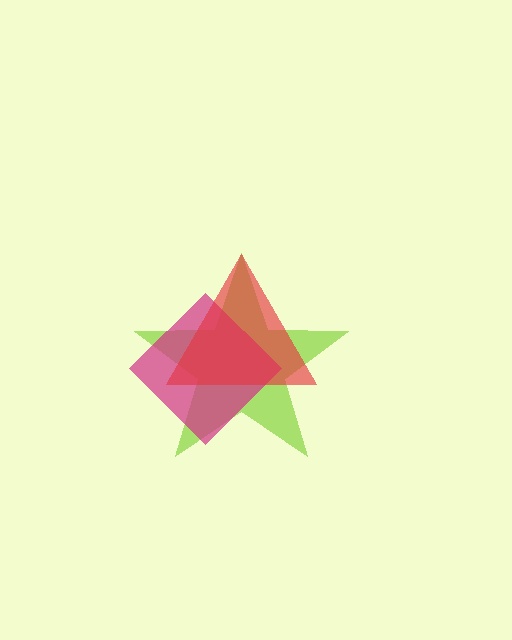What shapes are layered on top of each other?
The layered shapes are: a lime star, a magenta diamond, a red triangle.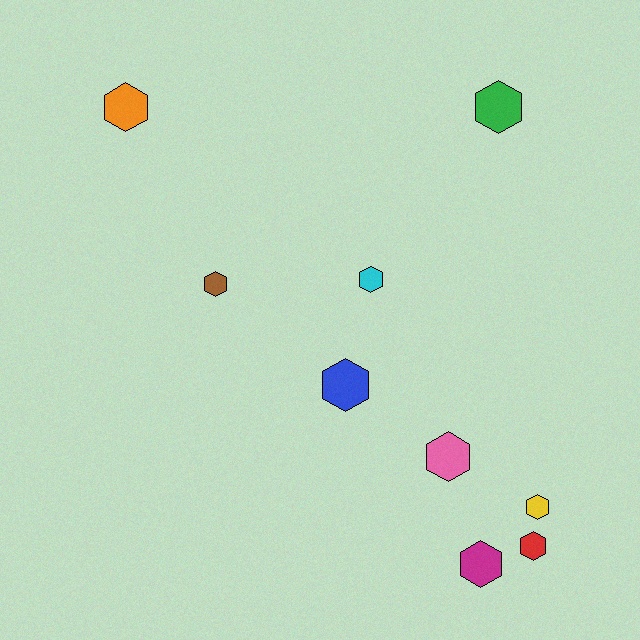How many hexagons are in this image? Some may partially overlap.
There are 9 hexagons.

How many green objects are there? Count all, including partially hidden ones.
There is 1 green object.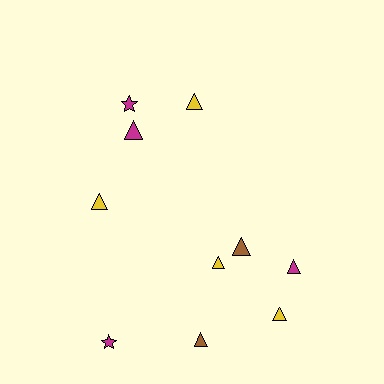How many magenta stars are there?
There are 2 magenta stars.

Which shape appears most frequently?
Triangle, with 8 objects.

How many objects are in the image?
There are 10 objects.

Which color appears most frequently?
Magenta, with 4 objects.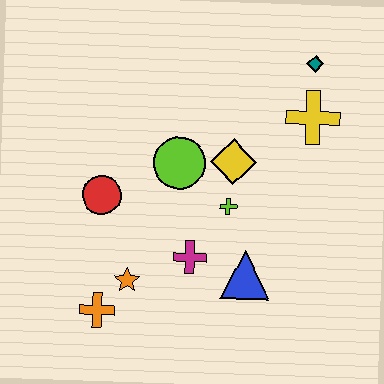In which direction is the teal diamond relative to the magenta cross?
The teal diamond is above the magenta cross.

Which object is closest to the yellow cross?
The teal diamond is closest to the yellow cross.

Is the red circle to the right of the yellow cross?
No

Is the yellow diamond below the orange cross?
No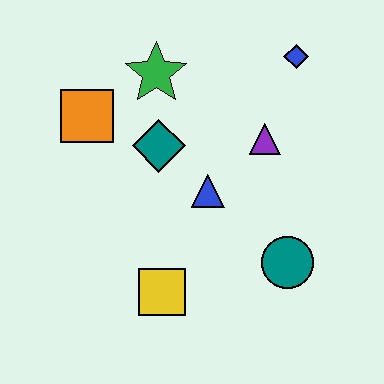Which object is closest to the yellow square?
The blue triangle is closest to the yellow square.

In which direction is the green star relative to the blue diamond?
The green star is to the left of the blue diamond.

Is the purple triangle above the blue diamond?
No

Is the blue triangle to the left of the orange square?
No